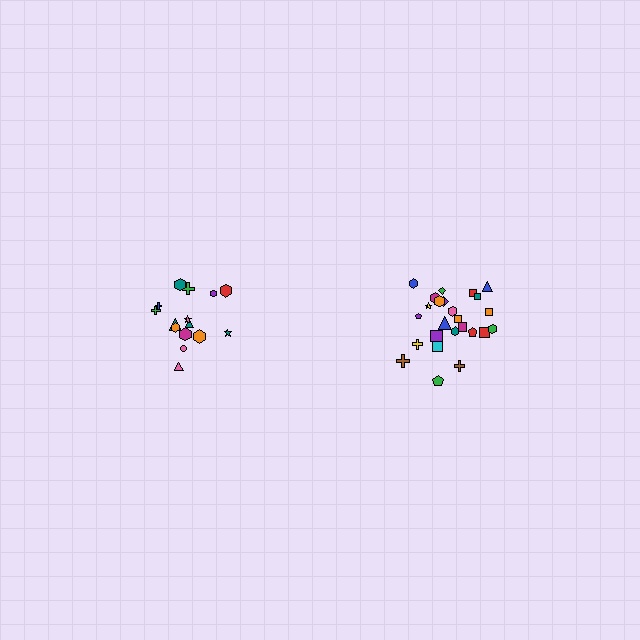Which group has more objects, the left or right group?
The right group.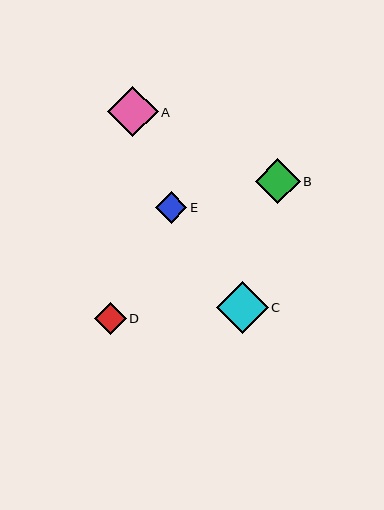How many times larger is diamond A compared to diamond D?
Diamond A is approximately 1.6 times the size of diamond D.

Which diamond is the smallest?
Diamond E is the smallest with a size of approximately 32 pixels.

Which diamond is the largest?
Diamond C is the largest with a size of approximately 52 pixels.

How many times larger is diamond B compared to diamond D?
Diamond B is approximately 1.4 times the size of diamond D.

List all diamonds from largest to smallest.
From largest to smallest: C, A, B, D, E.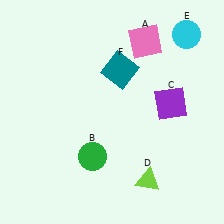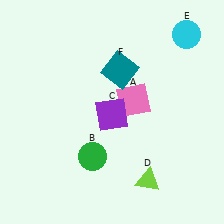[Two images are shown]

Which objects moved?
The objects that moved are: the pink square (A), the purple square (C).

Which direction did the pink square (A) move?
The pink square (A) moved down.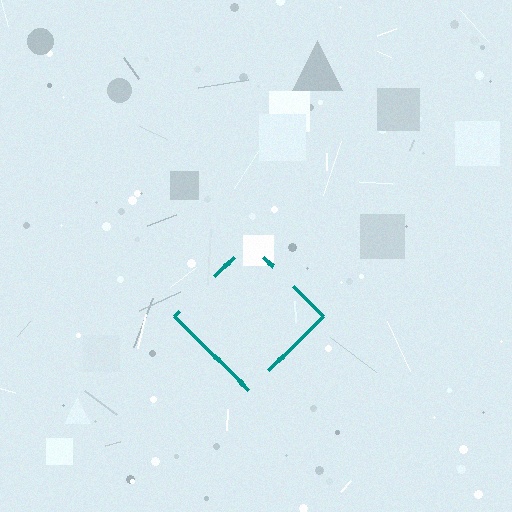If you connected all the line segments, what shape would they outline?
They would outline a diamond.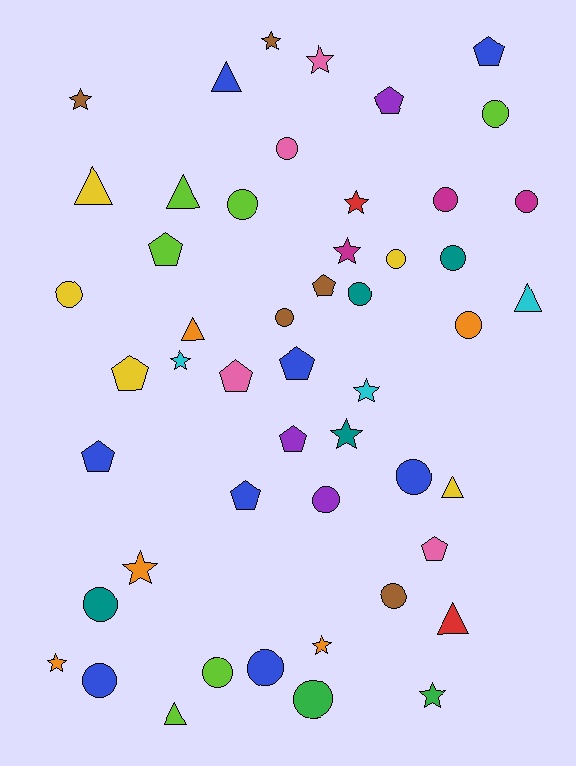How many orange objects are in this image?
There are 5 orange objects.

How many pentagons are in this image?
There are 11 pentagons.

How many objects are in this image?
There are 50 objects.